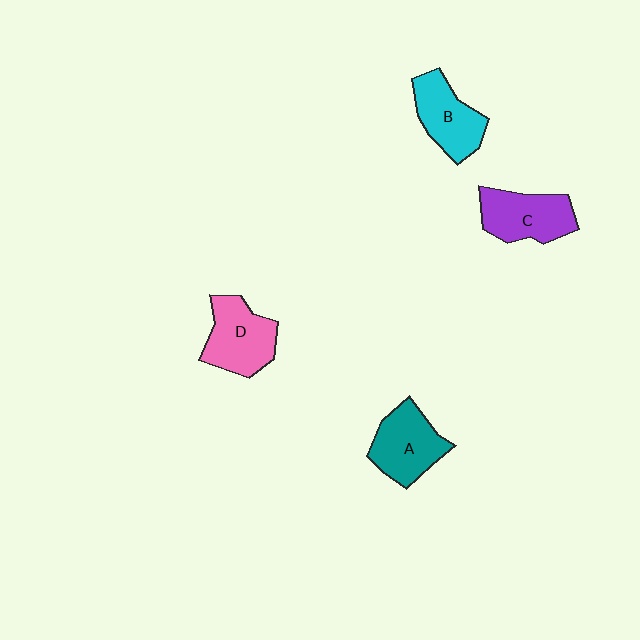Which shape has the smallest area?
Shape B (cyan).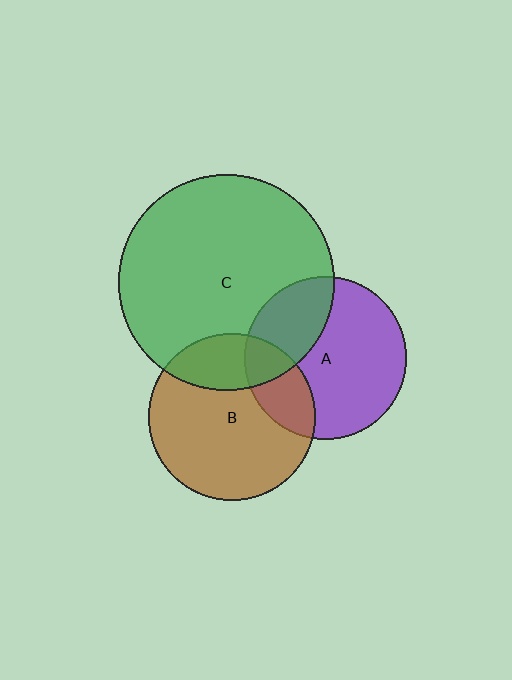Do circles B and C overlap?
Yes.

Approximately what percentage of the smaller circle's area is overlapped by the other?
Approximately 25%.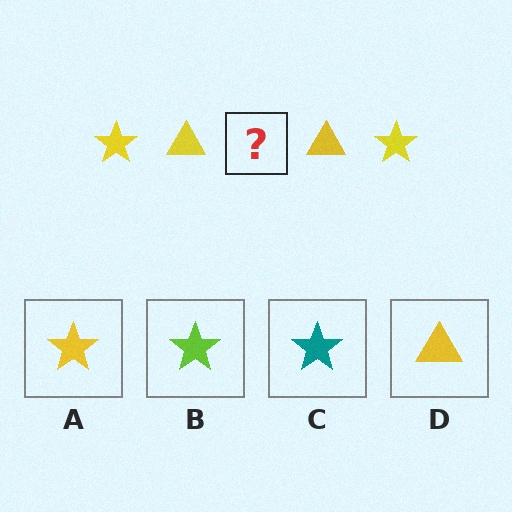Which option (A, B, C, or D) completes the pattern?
A.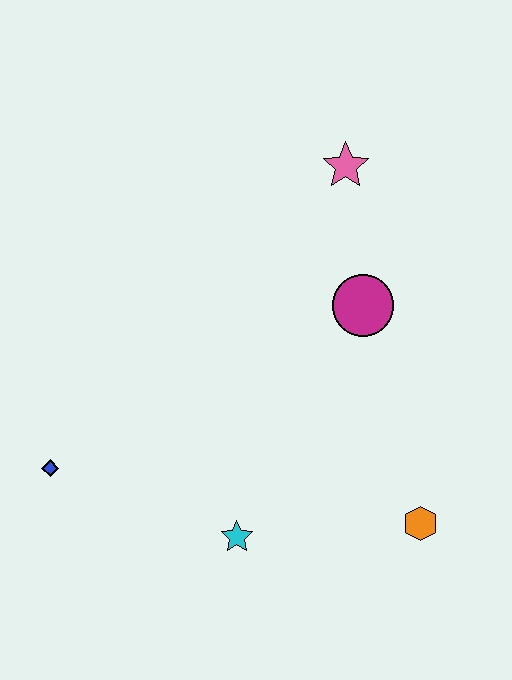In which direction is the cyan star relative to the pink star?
The cyan star is below the pink star.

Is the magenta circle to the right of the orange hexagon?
No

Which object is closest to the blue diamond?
The cyan star is closest to the blue diamond.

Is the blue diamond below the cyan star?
No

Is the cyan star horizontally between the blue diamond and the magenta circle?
Yes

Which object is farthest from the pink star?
The blue diamond is farthest from the pink star.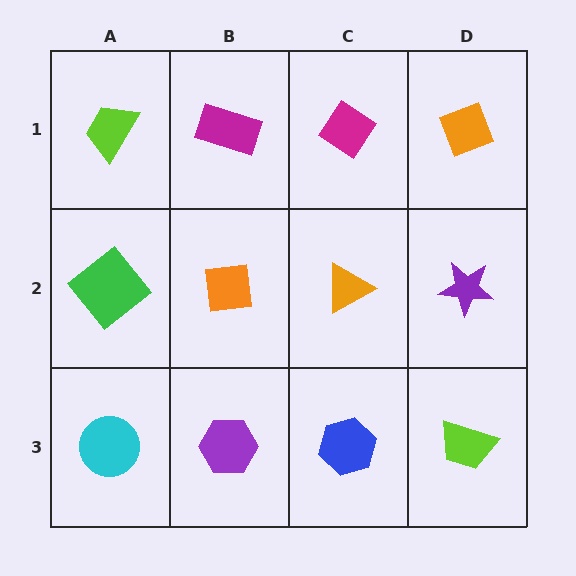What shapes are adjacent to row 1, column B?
An orange square (row 2, column B), a lime trapezoid (row 1, column A), a magenta diamond (row 1, column C).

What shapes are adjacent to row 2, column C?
A magenta diamond (row 1, column C), a blue hexagon (row 3, column C), an orange square (row 2, column B), a purple star (row 2, column D).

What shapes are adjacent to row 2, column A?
A lime trapezoid (row 1, column A), a cyan circle (row 3, column A), an orange square (row 2, column B).